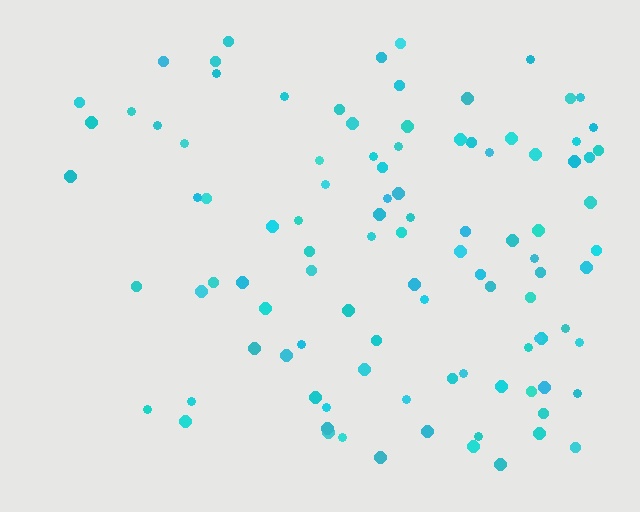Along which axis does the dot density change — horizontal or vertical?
Horizontal.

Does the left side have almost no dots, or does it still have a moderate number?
Still a moderate number, just noticeably fewer than the right.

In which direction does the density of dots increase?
From left to right, with the right side densest.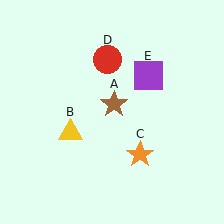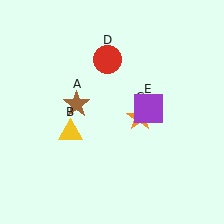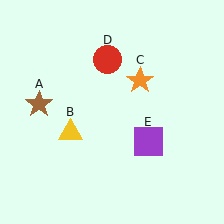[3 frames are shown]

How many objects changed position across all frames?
3 objects changed position: brown star (object A), orange star (object C), purple square (object E).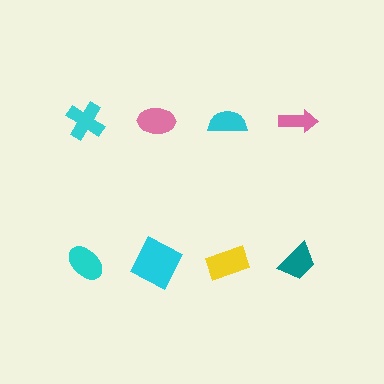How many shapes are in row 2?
4 shapes.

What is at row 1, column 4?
A pink arrow.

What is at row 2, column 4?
A teal trapezoid.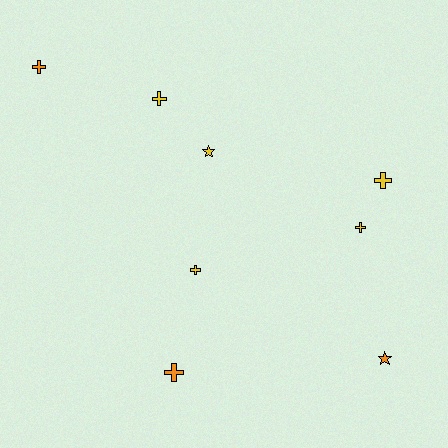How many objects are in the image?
There are 8 objects.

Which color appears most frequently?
Yellow, with 5 objects.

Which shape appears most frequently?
Cross, with 6 objects.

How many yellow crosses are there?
There are 4 yellow crosses.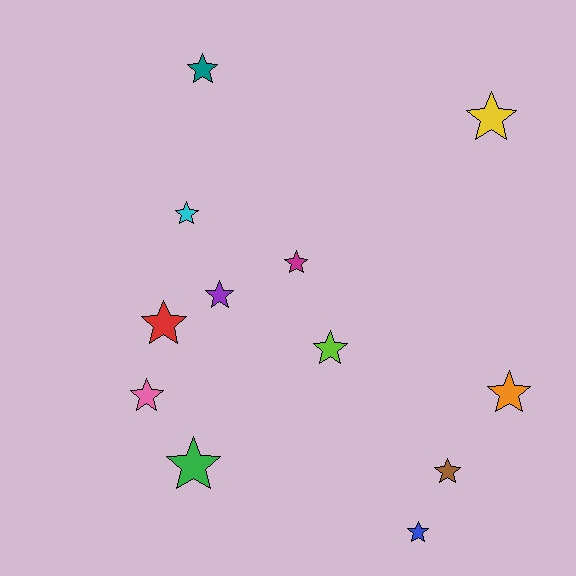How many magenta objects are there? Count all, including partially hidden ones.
There is 1 magenta object.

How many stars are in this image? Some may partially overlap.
There are 12 stars.